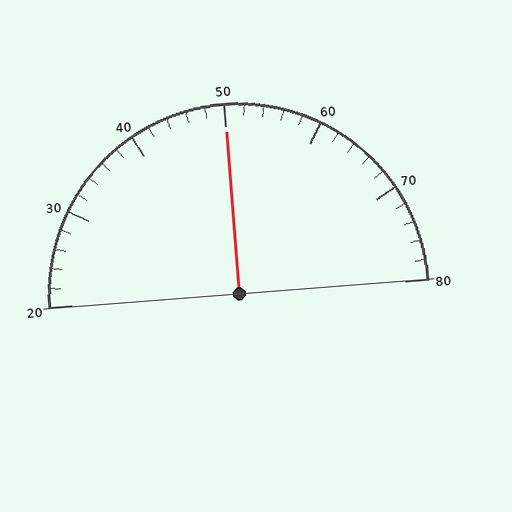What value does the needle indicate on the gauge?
The needle indicates approximately 50.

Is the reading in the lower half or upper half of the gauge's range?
The reading is in the upper half of the range (20 to 80).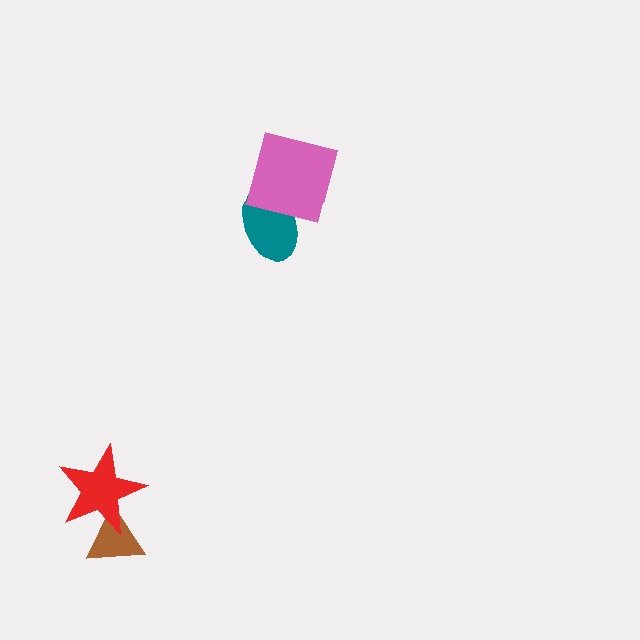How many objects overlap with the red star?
1 object overlaps with the red star.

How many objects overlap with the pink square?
1 object overlaps with the pink square.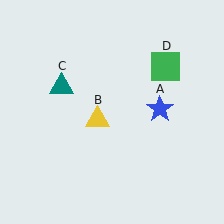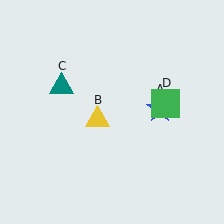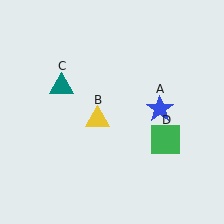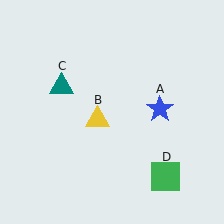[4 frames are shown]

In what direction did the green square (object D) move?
The green square (object D) moved down.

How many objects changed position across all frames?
1 object changed position: green square (object D).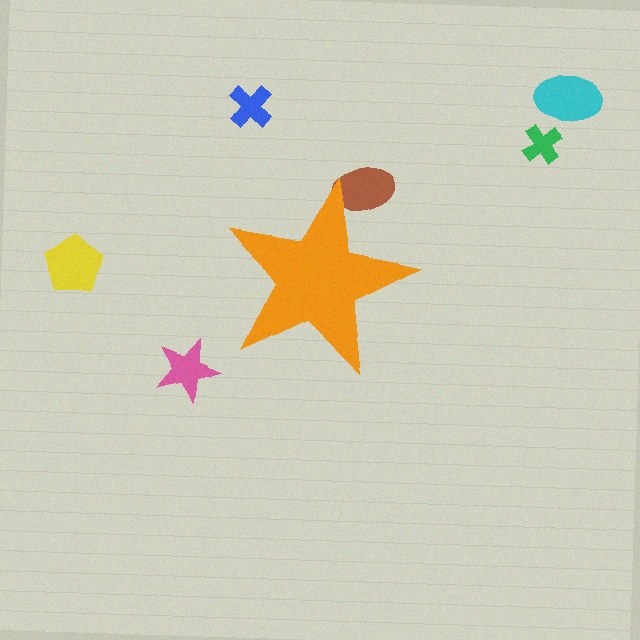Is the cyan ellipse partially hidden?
No, the cyan ellipse is fully visible.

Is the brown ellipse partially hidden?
Yes, the brown ellipse is partially hidden behind the orange star.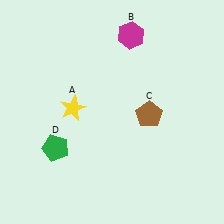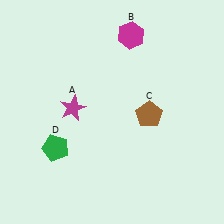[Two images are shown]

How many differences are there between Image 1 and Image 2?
There is 1 difference between the two images.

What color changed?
The star (A) changed from yellow in Image 1 to magenta in Image 2.